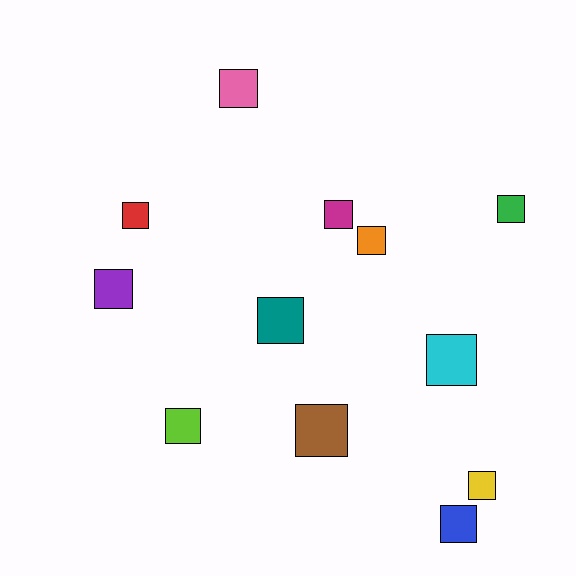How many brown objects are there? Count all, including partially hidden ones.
There is 1 brown object.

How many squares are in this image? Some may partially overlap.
There are 12 squares.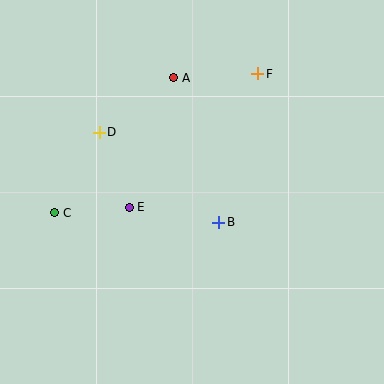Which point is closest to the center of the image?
Point B at (219, 222) is closest to the center.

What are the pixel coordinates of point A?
Point A is at (174, 78).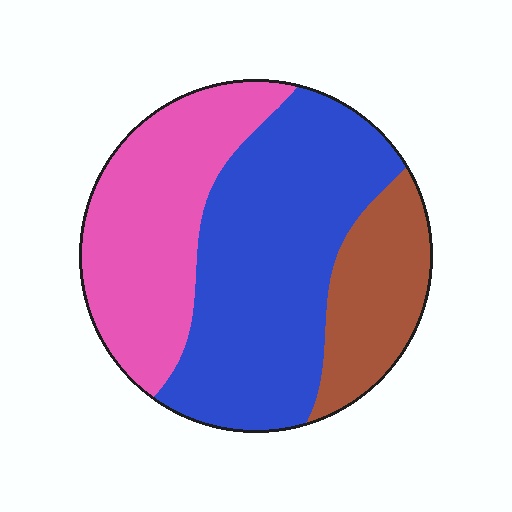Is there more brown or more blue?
Blue.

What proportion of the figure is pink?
Pink takes up about one third (1/3) of the figure.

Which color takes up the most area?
Blue, at roughly 50%.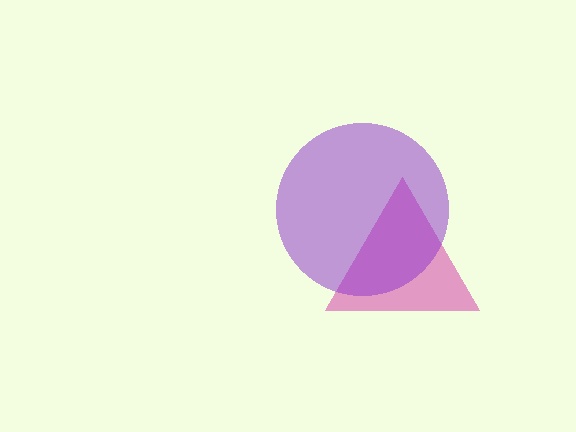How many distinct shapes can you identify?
There are 2 distinct shapes: a pink triangle, a purple circle.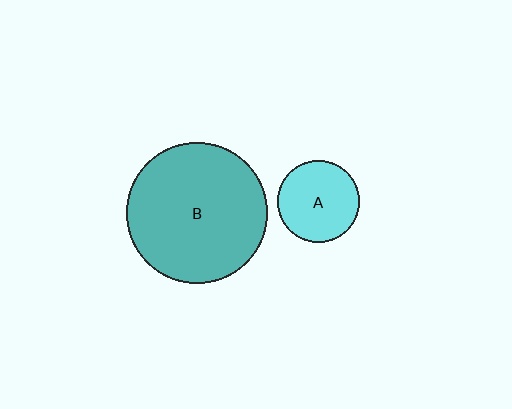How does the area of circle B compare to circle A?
Approximately 2.9 times.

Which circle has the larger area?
Circle B (teal).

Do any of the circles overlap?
No, none of the circles overlap.